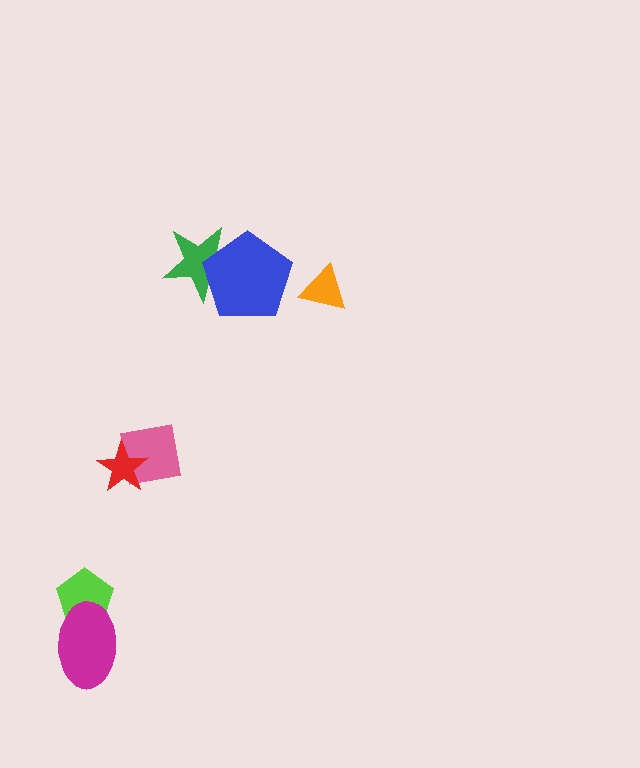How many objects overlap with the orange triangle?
0 objects overlap with the orange triangle.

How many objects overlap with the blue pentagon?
1 object overlaps with the blue pentagon.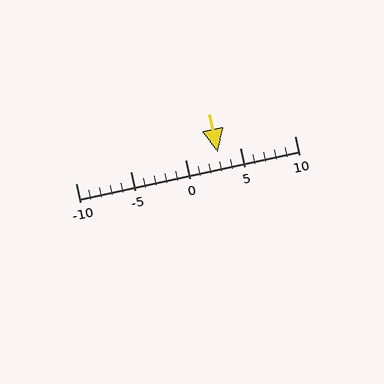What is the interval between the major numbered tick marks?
The major tick marks are spaced 5 units apart.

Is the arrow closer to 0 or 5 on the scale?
The arrow is closer to 5.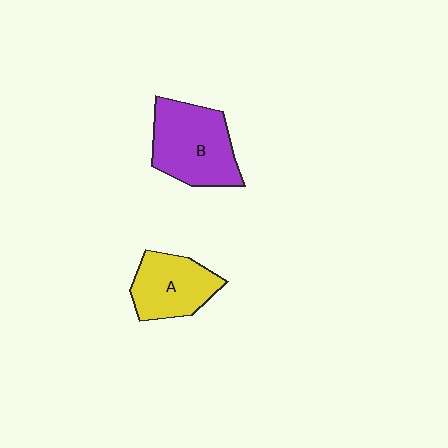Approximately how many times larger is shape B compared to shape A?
Approximately 1.3 times.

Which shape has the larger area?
Shape B (purple).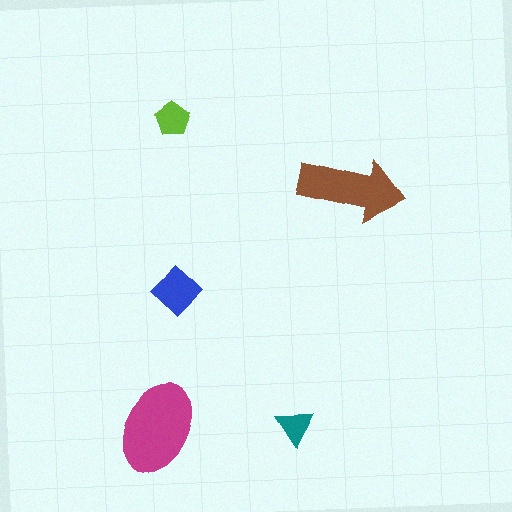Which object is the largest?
The magenta ellipse.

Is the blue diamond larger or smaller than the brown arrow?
Smaller.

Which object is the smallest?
The teal triangle.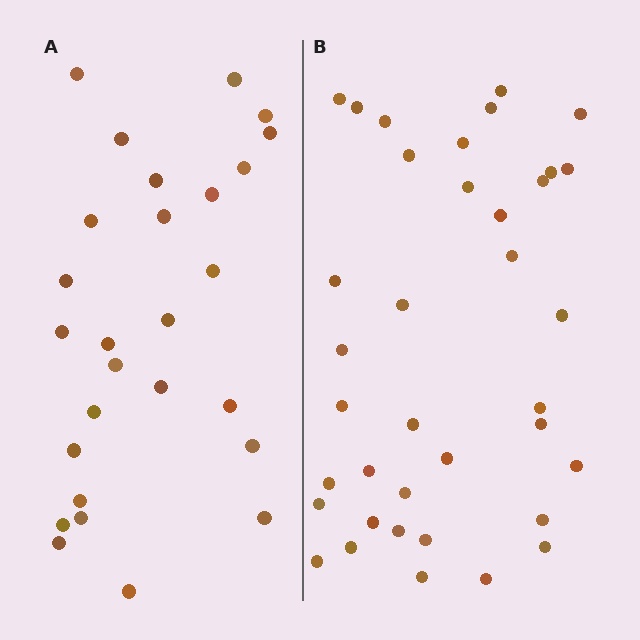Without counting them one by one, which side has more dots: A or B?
Region B (the right region) has more dots.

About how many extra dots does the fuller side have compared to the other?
Region B has roughly 10 or so more dots than region A.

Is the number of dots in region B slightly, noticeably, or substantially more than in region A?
Region B has noticeably more, but not dramatically so. The ratio is roughly 1.4 to 1.